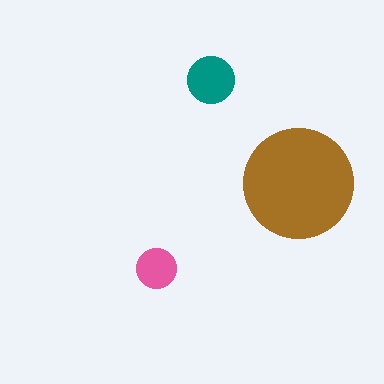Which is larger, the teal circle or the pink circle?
The teal one.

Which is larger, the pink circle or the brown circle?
The brown one.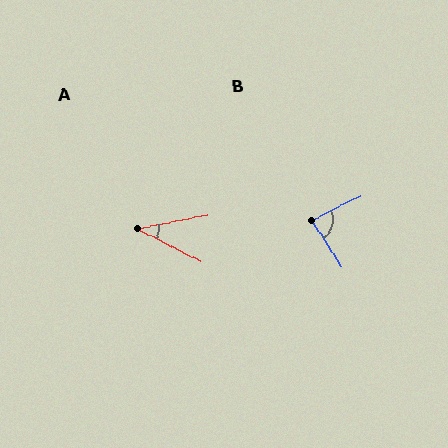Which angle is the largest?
B, at approximately 84 degrees.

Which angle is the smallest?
A, at approximately 38 degrees.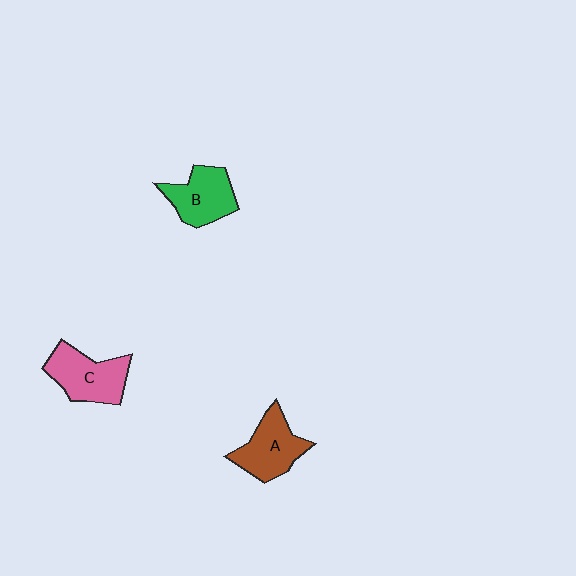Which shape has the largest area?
Shape C (pink).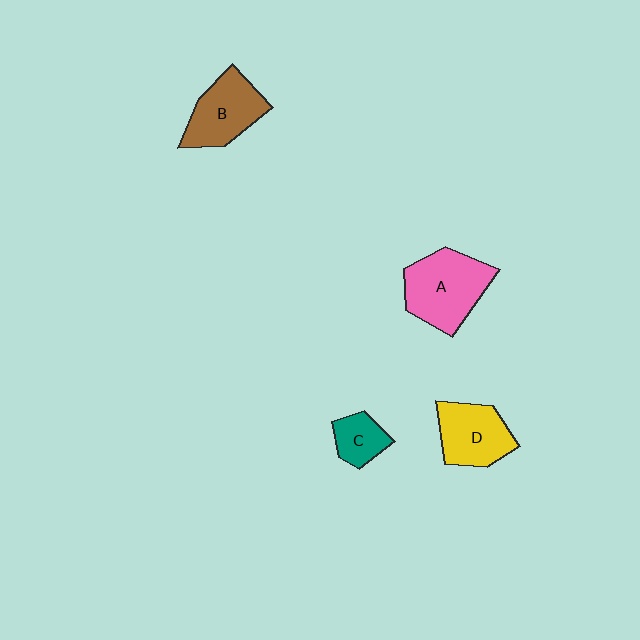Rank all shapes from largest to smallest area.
From largest to smallest: A (pink), B (brown), D (yellow), C (teal).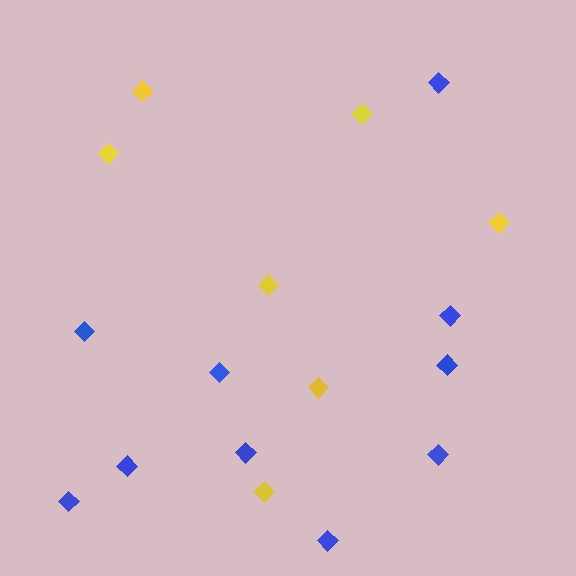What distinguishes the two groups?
There are 2 groups: one group of yellow diamonds (7) and one group of blue diamonds (10).